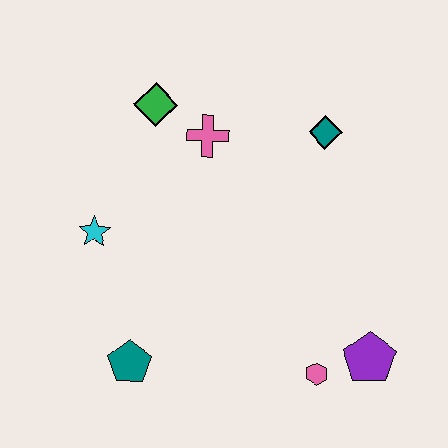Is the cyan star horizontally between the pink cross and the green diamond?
No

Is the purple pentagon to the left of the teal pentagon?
No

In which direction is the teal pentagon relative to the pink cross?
The teal pentagon is below the pink cross.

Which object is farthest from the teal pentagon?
The teal diamond is farthest from the teal pentagon.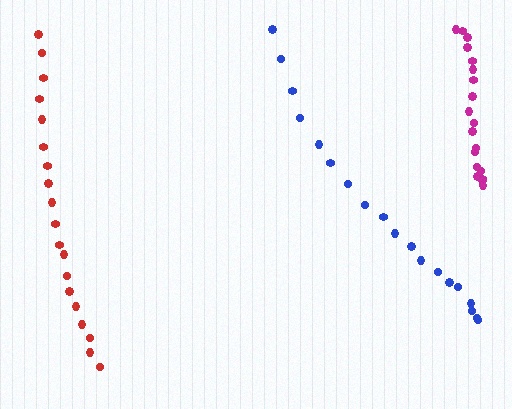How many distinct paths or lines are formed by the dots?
There are 3 distinct paths.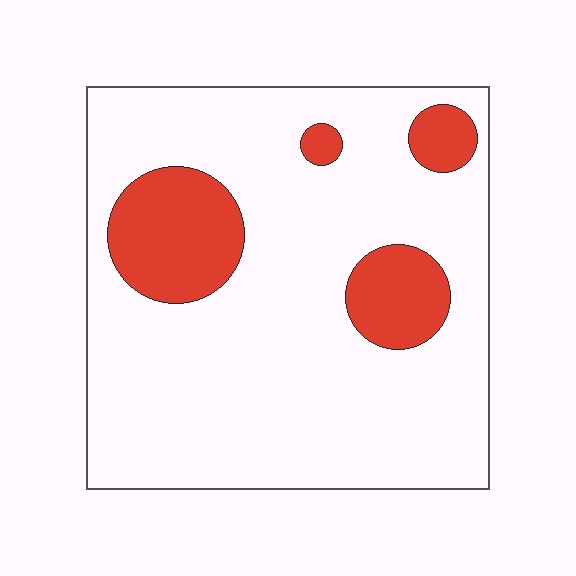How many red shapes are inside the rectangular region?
4.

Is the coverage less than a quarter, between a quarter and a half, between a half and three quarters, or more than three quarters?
Less than a quarter.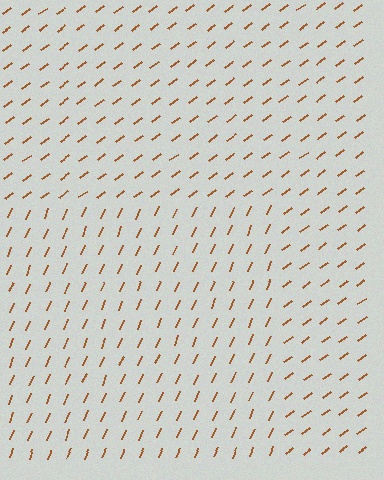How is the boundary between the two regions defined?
The boundary is defined purely by a change in line orientation (approximately 30 degrees difference). All lines are the same color and thickness.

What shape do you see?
I see a rectangle.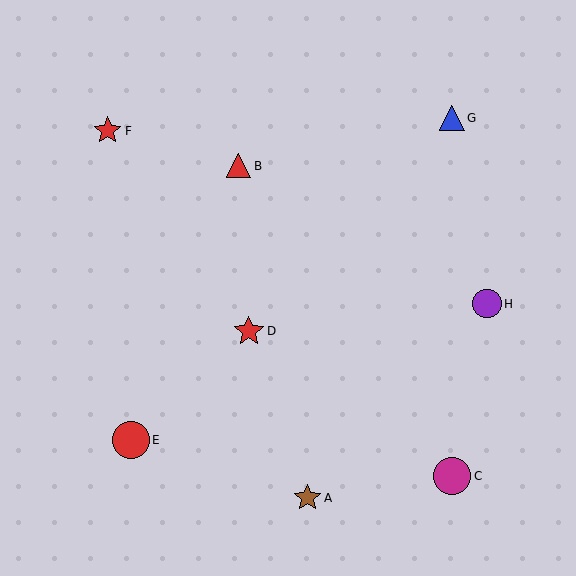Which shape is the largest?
The red circle (labeled E) is the largest.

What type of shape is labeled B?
Shape B is a red triangle.